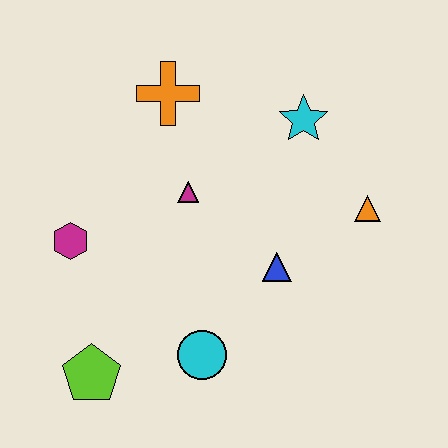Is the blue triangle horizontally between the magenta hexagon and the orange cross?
No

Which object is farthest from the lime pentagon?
The cyan star is farthest from the lime pentagon.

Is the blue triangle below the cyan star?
Yes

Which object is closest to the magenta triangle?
The orange cross is closest to the magenta triangle.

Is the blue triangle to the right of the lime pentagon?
Yes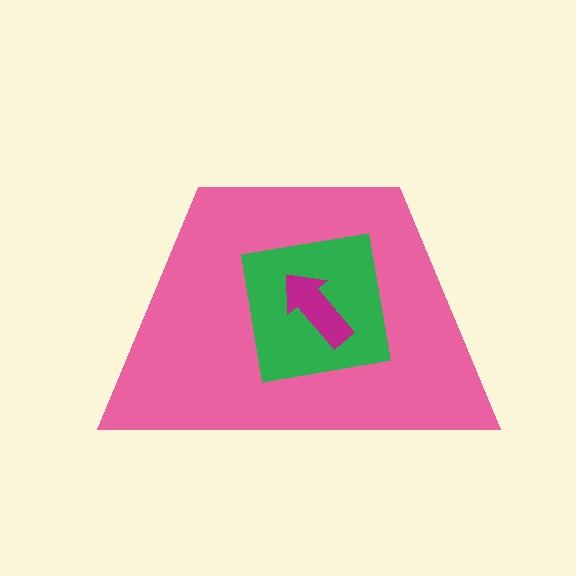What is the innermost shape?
The magenta arrow.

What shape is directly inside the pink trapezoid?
The green square.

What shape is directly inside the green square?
The magenta arrow.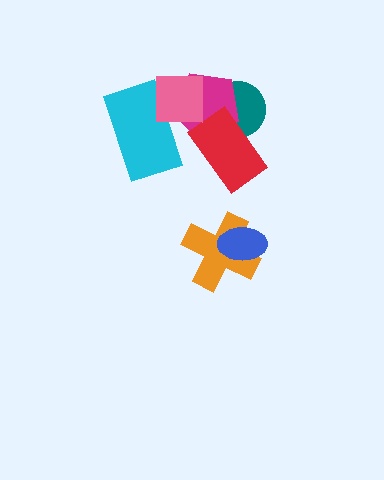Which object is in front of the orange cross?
The blue ellipse is in front of the orange cross.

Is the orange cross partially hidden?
Yes, it is partially covered by another shape.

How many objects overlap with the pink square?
2 objects overlap with the pink square.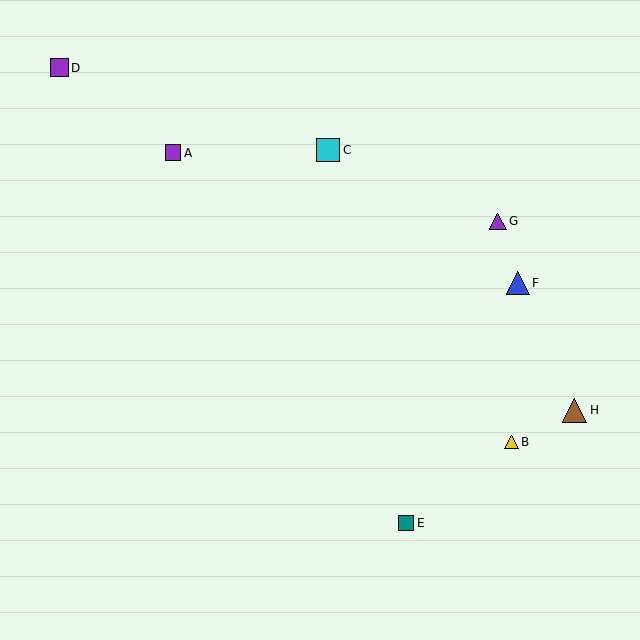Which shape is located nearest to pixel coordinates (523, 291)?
The blue triangle (labeled F) at (518, 283) is nearest to that location.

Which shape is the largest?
The brown triangle (labeled H) is the largest.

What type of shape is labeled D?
Shape D is a purple square.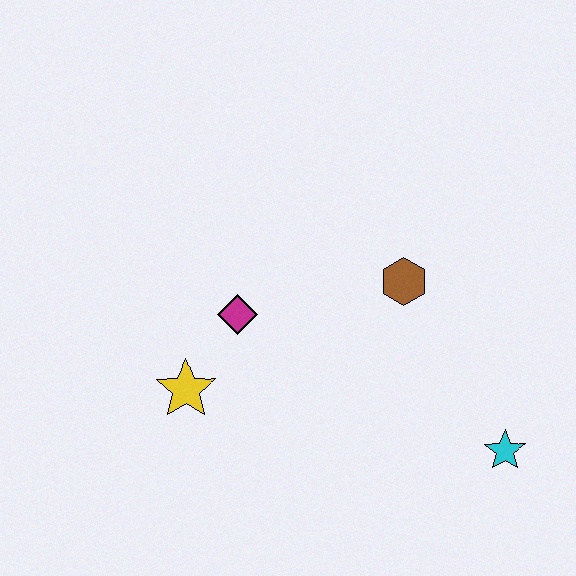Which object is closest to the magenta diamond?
The yellow star is closest to the magenta diamond.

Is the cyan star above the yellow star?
No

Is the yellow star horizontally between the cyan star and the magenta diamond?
No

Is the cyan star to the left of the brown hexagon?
No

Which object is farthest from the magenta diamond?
The cyan star is farthest from the magenta diamond.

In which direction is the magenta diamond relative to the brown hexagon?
The magenta diamond is to the left of the brown hexagon.